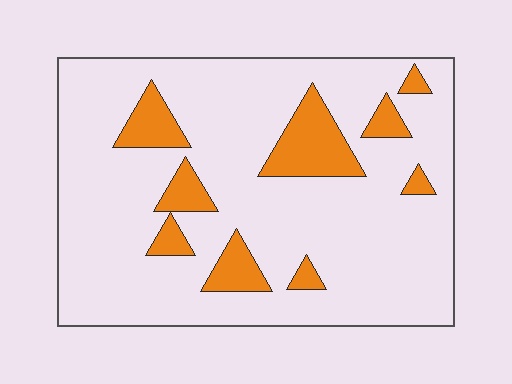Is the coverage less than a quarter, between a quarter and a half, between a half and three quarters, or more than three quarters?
Less than a quarter.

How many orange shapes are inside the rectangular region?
9.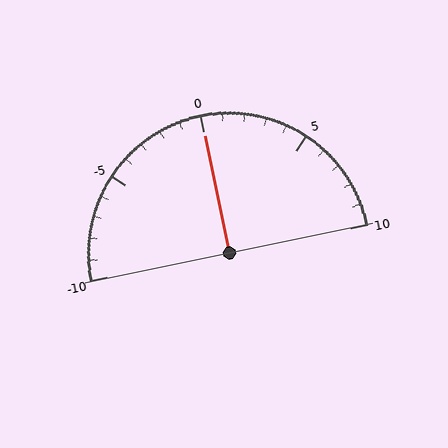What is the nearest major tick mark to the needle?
The nearest major tick mark is 0.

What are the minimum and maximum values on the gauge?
The gauge ranges from -10 to 10.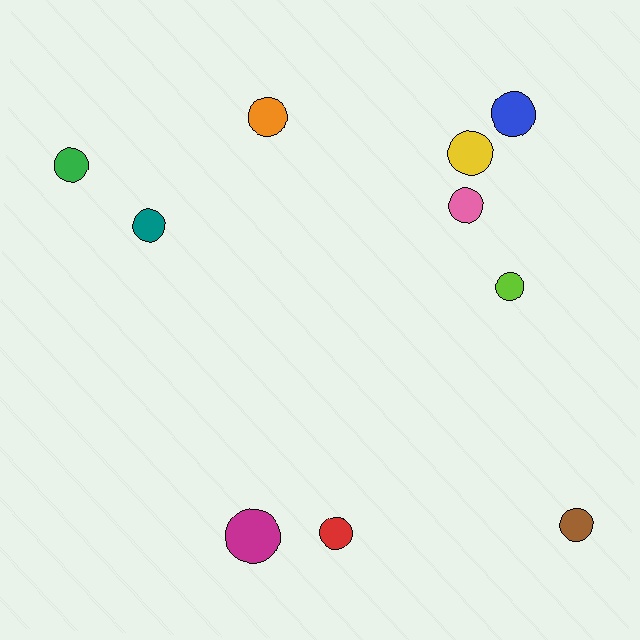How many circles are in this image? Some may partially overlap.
There are 10 circles.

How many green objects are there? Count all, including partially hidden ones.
There is 1 green object.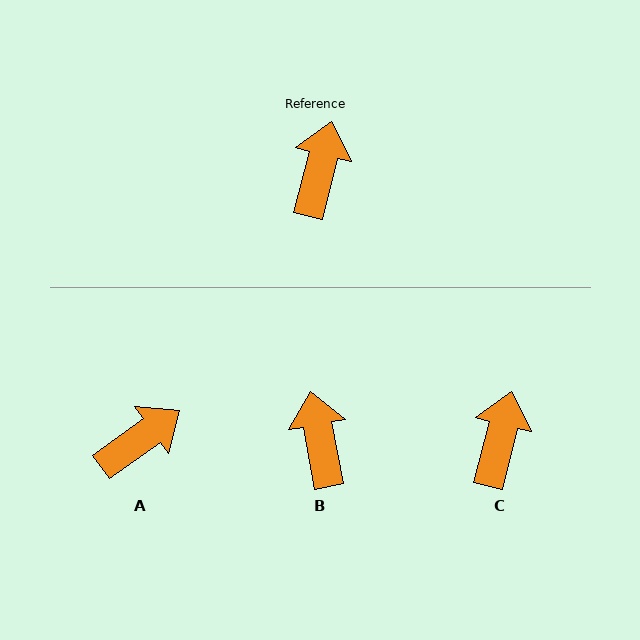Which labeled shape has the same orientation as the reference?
C.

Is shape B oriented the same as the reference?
No, it is off by about 25 degrees.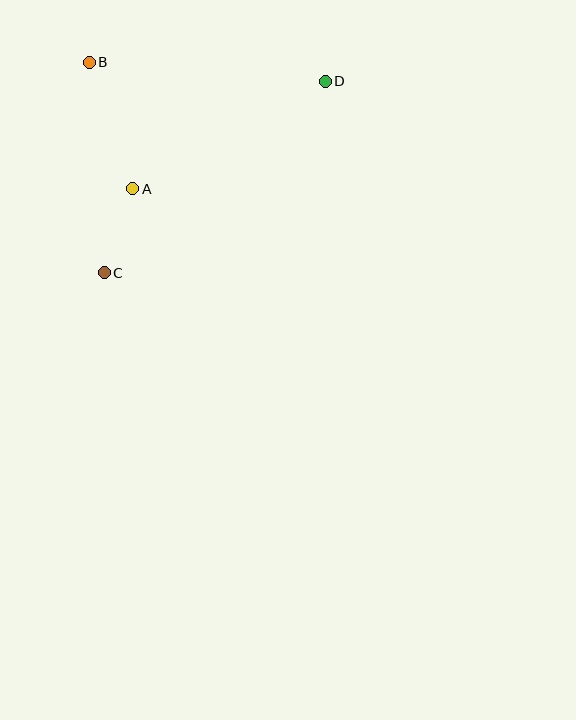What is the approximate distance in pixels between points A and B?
The distance between A and B is approximately 134 pixels.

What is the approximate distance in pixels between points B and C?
The distance between B and C is approximately 211 pixels.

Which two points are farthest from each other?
Points C and D are farthest from each other.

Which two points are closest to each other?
Points A and C are closest to each other.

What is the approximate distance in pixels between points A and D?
The distance between A and D is approximately 221 pixels.